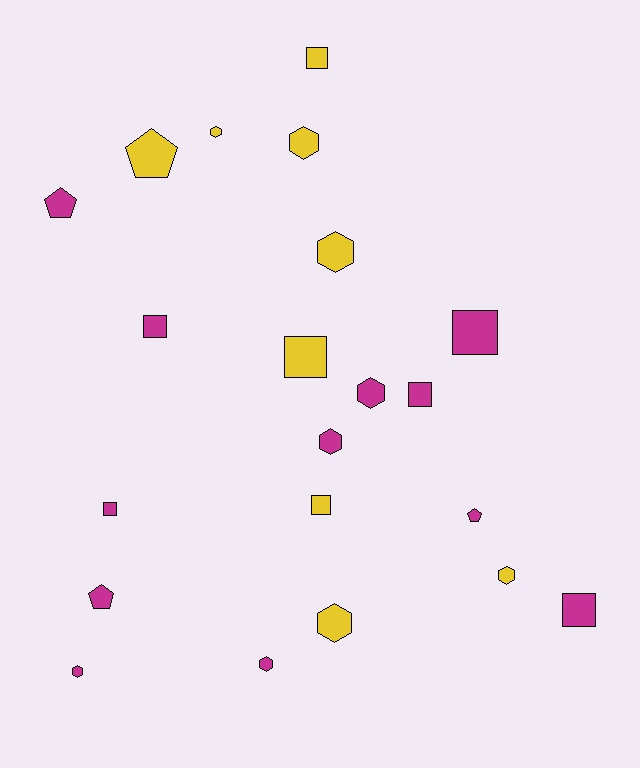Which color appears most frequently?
Magenta, with 12 objects.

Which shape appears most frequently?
Hexagon, with 9 objects.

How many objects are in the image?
There are 21 objects.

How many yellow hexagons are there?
There are 5 yellow hexagons.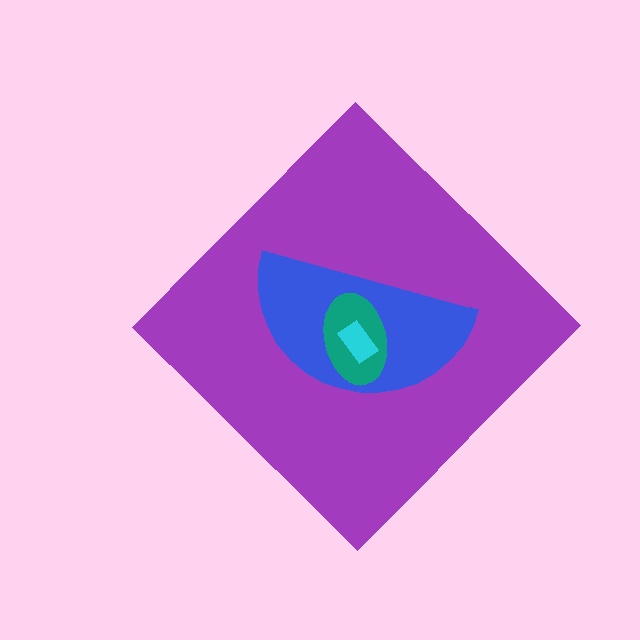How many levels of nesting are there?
4.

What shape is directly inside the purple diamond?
The blue semicircle.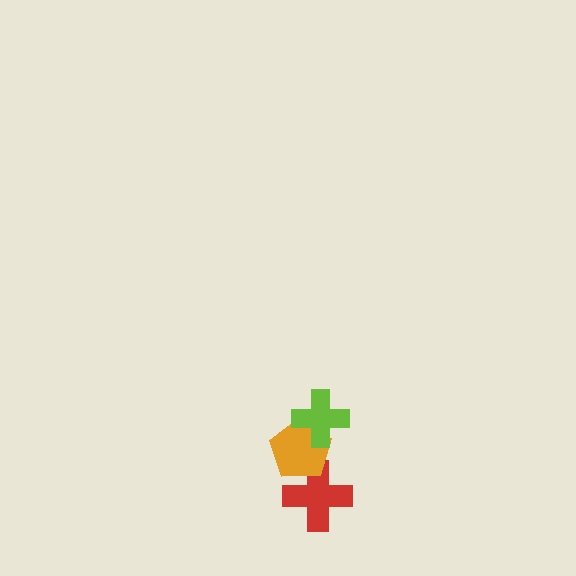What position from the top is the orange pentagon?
The orange pentagon is 2nd from the top.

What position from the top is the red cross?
The red cross is 3rd from the top.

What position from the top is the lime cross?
The lime cross is 1st from the top.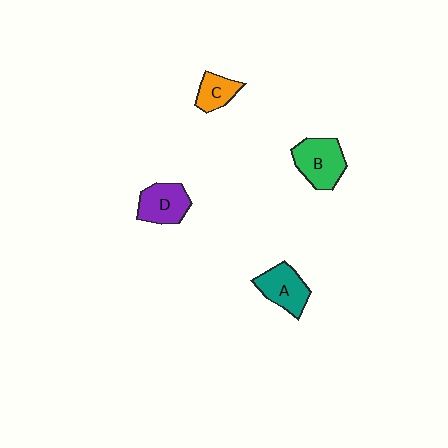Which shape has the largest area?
Shape B (green).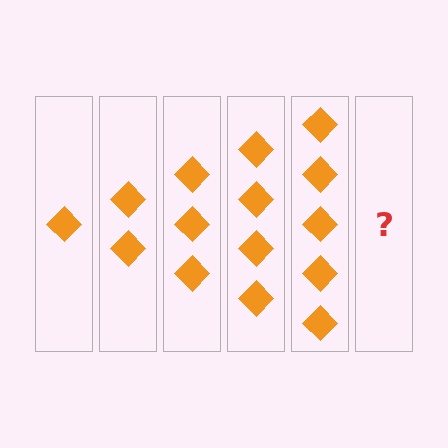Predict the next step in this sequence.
The next step is 6 diamonds.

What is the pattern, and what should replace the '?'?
The pattern is that each step adds one more diamond. The '?' should be 6 diamonds.